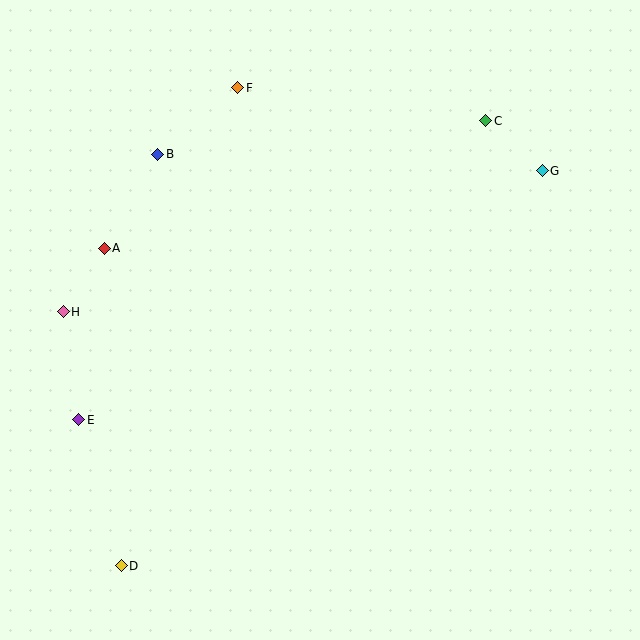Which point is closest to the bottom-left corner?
Point D is closest to the bottom-left corner.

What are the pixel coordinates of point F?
Point F is at (238, 88).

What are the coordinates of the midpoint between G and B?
The midpoint between G and B is at (350, 162).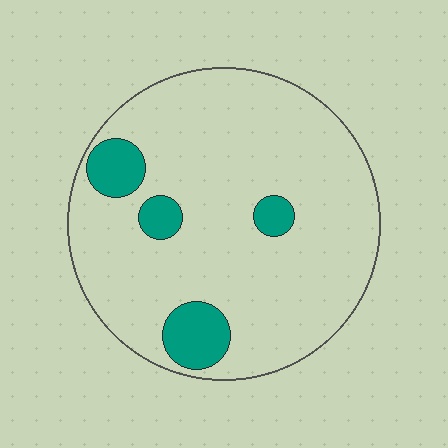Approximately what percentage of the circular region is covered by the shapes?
Approximately 10%.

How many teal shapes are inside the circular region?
4.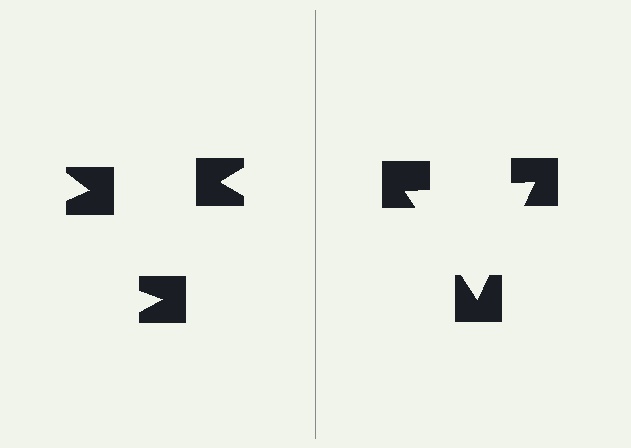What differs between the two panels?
The notched squares are positioned identically on both sides; only the wedge orientations differ. On the right they align to a triangle; on the left they are misaligned.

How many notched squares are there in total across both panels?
6 — 3 on each side.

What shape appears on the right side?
An illusory triangle.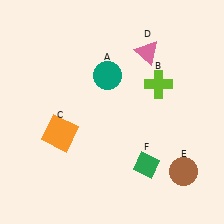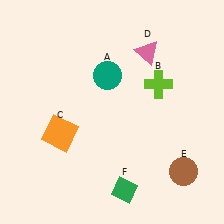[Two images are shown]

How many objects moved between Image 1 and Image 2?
1 object moved between the two images.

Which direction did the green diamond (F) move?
The green diamond (F) moved down.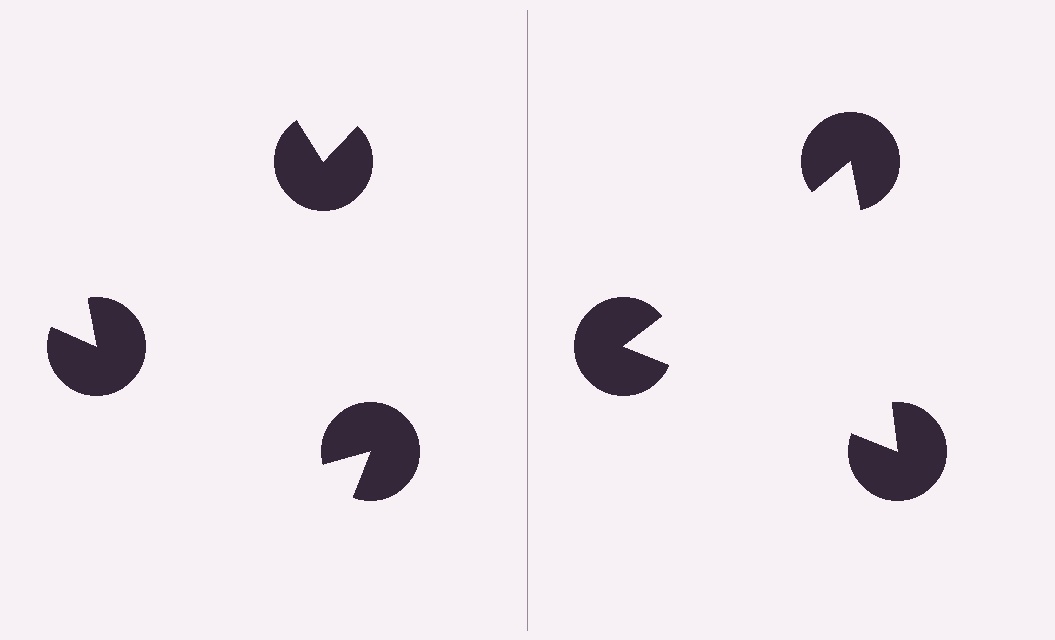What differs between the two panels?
The pac-man discs are positioned identically on both sides; only the wedge orientations differ. On the right they align to a triangle; on the left they are misaligned.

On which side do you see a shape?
An illusory triangle appears on the right side. On the left side the wedge cuts are rotated, so no coherent shape forms.